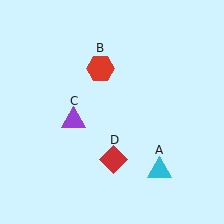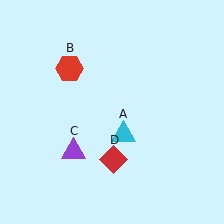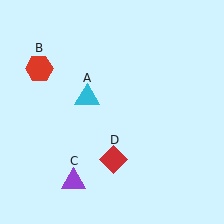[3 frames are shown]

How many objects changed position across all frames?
3 objects changed position: cyan triangle (object A), red hexagon (object B), purple triangle (object C).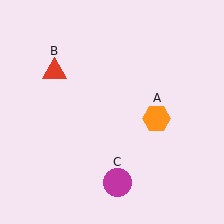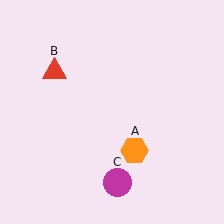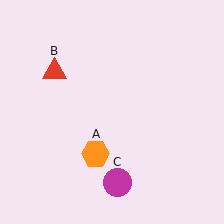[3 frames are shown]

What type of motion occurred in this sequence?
The orange hexagon (object A) rotated clockwise around the center of the scene.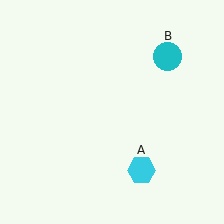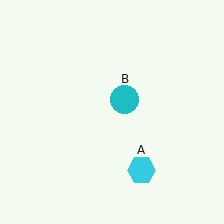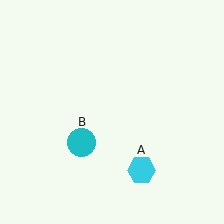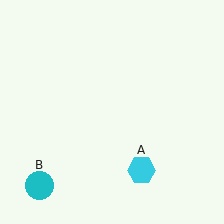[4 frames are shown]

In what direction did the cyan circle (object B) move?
The cyan circle (object B) moved down and to the left.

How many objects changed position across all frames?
1 object changed position: cyan circle (object B).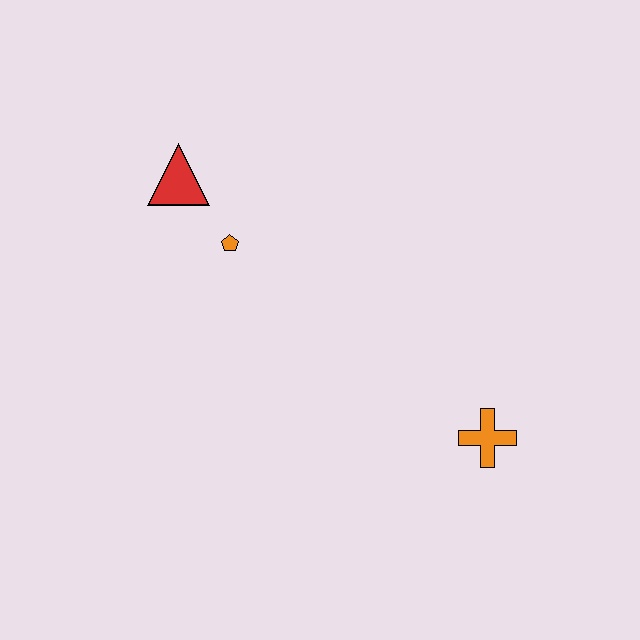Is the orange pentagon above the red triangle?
No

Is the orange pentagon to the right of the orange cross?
No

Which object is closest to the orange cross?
The orange pentagon is closest to the orange cross.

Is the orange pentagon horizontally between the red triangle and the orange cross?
Yes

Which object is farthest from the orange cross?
The red triangle is farthest from the orange cross.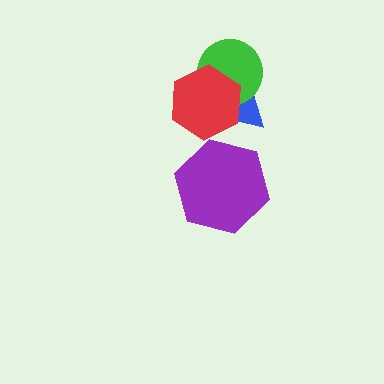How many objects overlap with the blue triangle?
2 objects overlap with the blue triangle.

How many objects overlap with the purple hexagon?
0 objects overlap with the purple hexagon.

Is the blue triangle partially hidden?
Yes, it is partially covered by another shape.